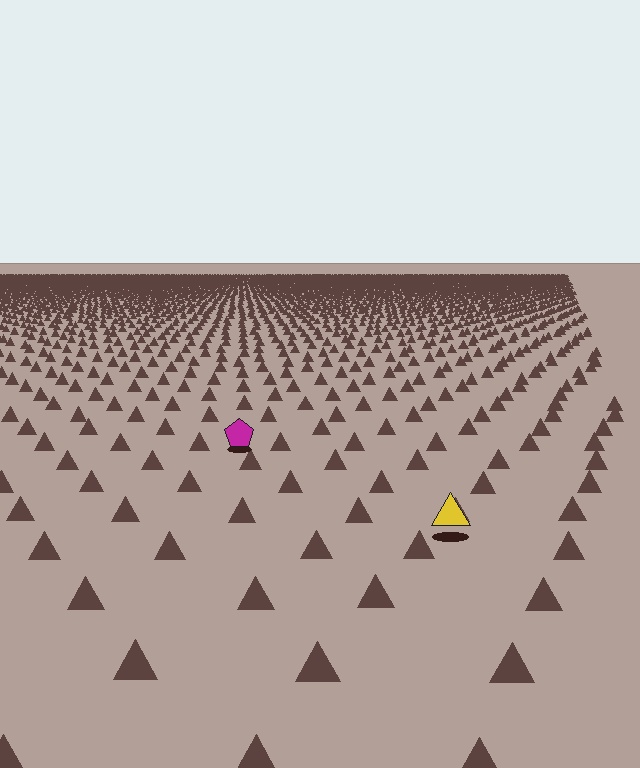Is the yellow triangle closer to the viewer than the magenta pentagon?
Yes. The yellow triangle is closer — you can tell from the texture gradient: the ground texture is coarser near it.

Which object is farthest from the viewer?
The magenta pentagon is farthest from the viewer. It appears smaller and the ground texture around it is denser.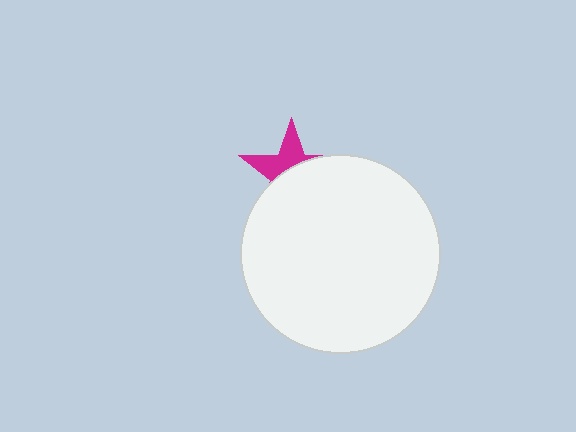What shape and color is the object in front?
The object in front is a white circle.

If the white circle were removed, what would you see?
You would see the complete magenta star.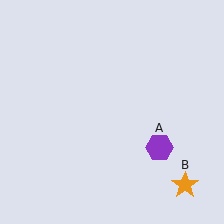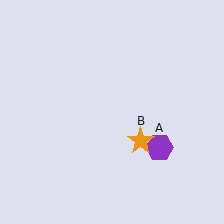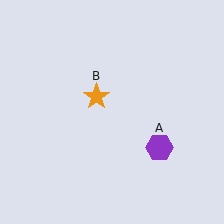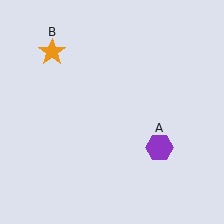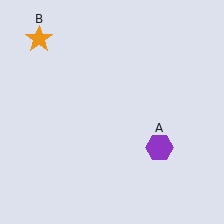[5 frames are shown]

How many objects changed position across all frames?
1 object changed position: orange star (object B).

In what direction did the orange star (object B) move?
The orange star (object B) moved up and to the left.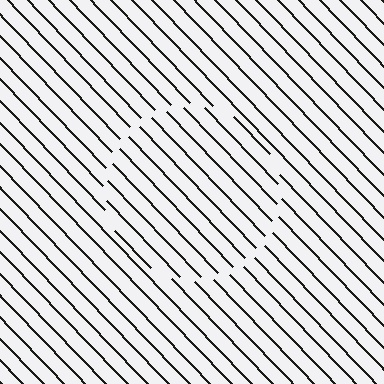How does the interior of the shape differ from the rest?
The interior of the shape contains the same grating, shifted by half a period — the contour is defined by the phase discontinuity where line-ends from the inner and outer gratings abut.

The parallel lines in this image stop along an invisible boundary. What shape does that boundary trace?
An illusory circle. The interior of the shape contains the same grating, shifted by half a period — the contour is defined by the phase discontinuity where line-ends from the inner and outer gratings abut.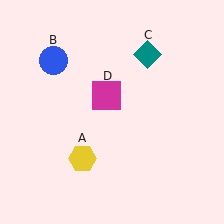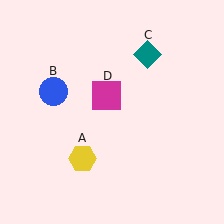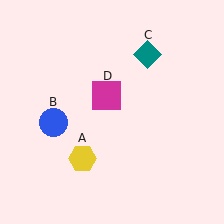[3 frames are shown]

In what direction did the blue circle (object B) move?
The blue circle (object B) moved down.